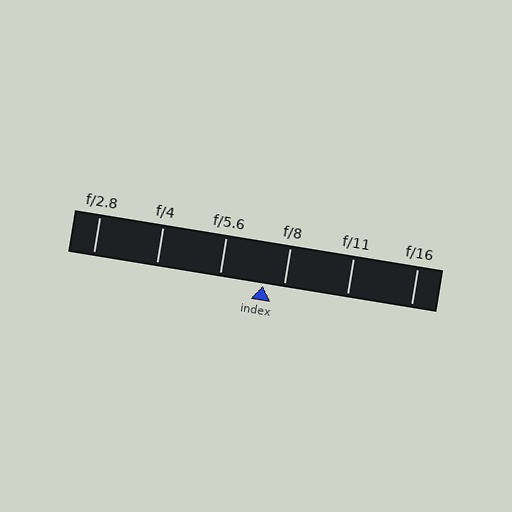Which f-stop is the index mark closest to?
The index mark is closest to f/8.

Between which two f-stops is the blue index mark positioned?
The index mark is between f/5.6 and f/8.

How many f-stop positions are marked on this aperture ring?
There are 6 f-stop positions marked.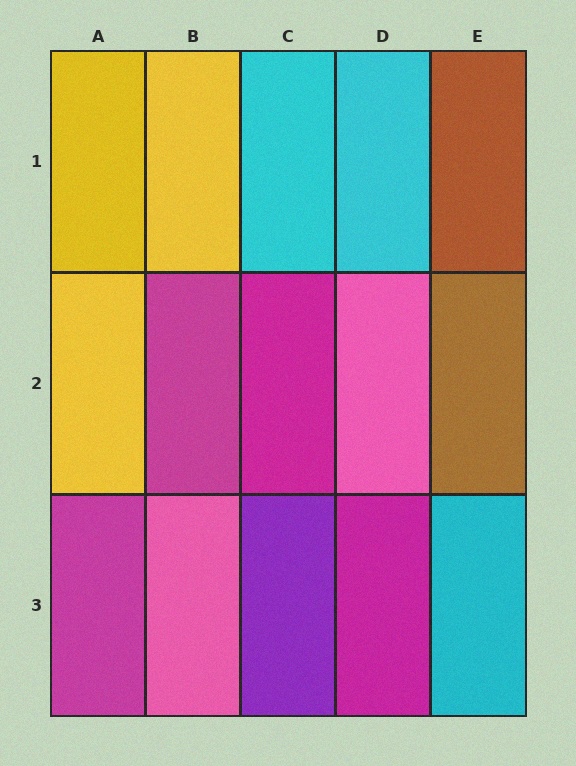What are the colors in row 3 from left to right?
Magenta, pink, purple, magenta, cyan.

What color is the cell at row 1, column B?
Yellow.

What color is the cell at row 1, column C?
Cyan.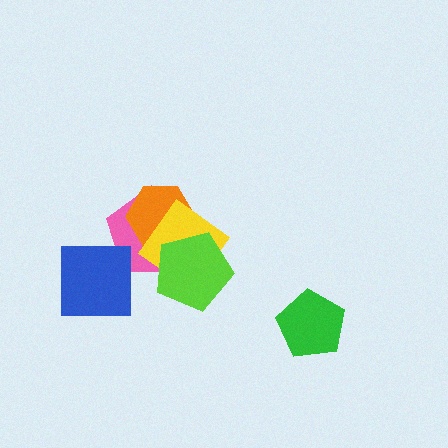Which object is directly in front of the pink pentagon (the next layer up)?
The orange hexagon is directly in front of the pink pentagon.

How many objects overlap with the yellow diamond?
3 objects overlap with the yellow diamond.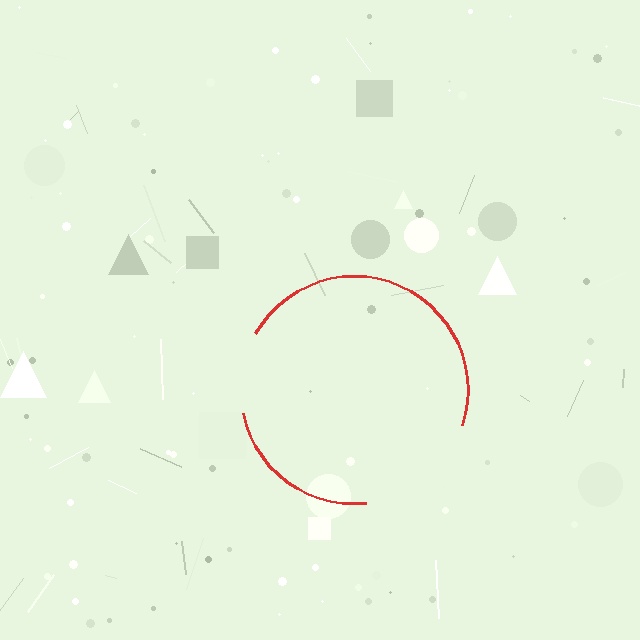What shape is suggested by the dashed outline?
The dashed outline suggests a circle.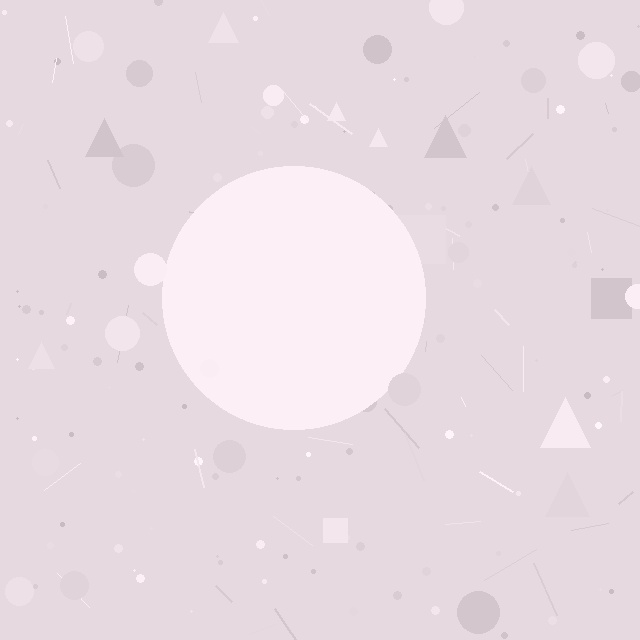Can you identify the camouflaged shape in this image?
The camouflaged shape is a circle.